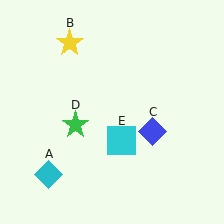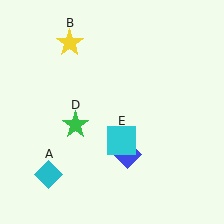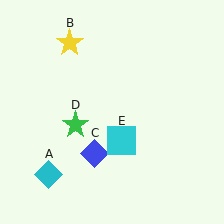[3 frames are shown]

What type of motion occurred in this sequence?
The blue diamond (object C) rotated clockwise around the center of the scene.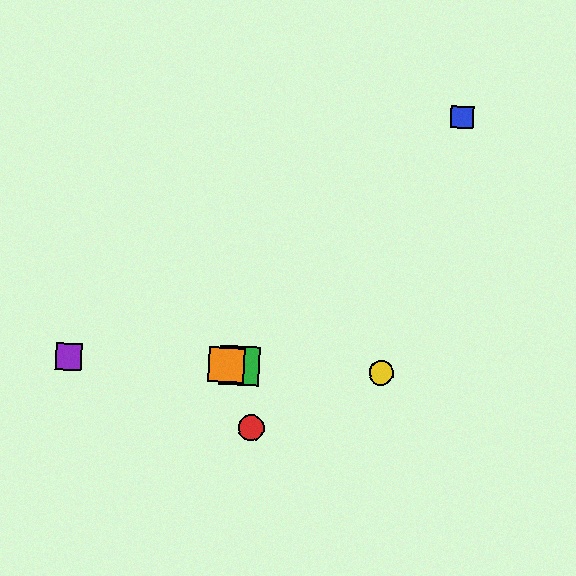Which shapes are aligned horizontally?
The green square, the yellow circle, the purple square, the orange square are aligned horizontally.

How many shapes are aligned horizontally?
4 shapes (the green square, the yellow circle, the purple square, the orange square) are aligned horizontally.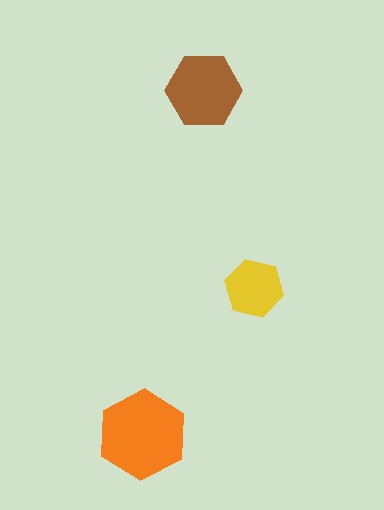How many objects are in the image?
There are 3 objects in the image.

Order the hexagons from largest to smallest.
the orange one, the brown one, the yellow one.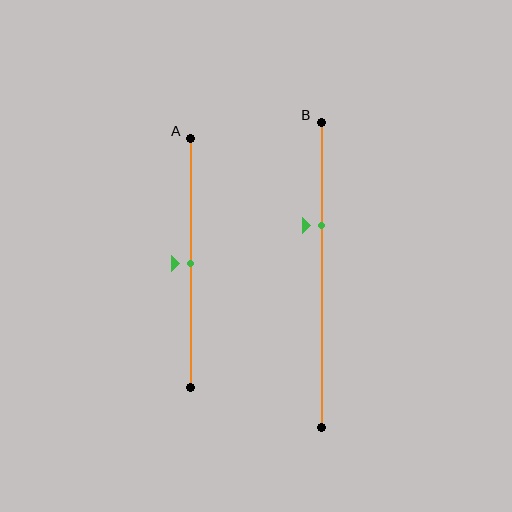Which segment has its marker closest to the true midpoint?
Segment A has its marker closest to the true midpoint.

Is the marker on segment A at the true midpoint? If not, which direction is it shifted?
Yes, the marker on segment A is at the true midpoint.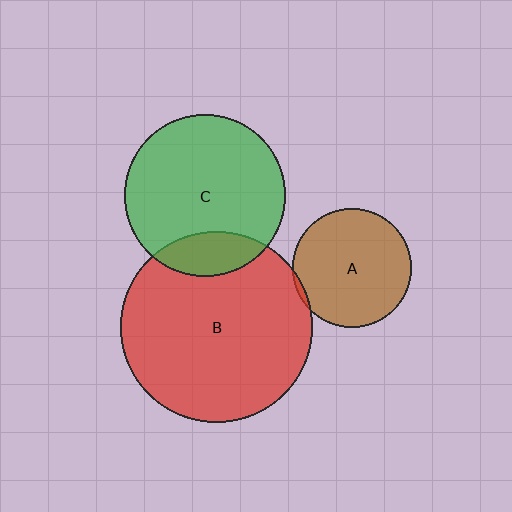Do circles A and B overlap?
Yes.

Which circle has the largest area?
Circle B (red).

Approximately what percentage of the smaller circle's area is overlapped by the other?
Approximately 5%.